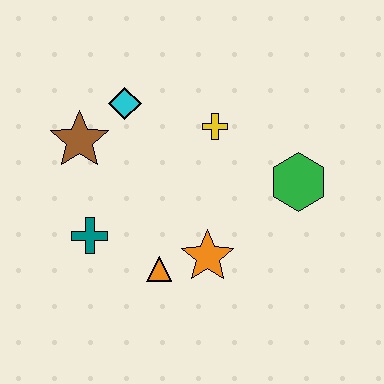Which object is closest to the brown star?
The cyan diamond is closest to the brown star.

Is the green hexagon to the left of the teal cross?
No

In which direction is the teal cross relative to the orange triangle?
The teal cross is to the left of the orange triangle.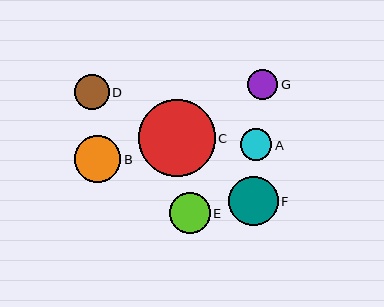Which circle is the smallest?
Circle G is the smallest with a size of approximately 30 pixels.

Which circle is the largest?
Circle C is the largest with a size of approximately 77 pixels.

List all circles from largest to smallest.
From largest to smallest: C, F, B, E, D, A, G.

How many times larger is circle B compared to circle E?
Circle B is approximately 1.1 times the size of circle E.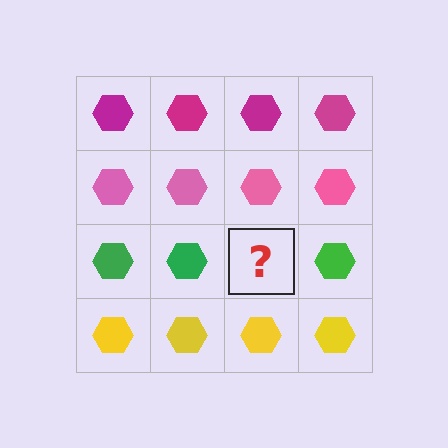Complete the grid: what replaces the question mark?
The question mark should be replaced with a green hexagon.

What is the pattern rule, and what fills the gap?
The rule is that each row has a consistent color. The gap should be filled with a green hexagon.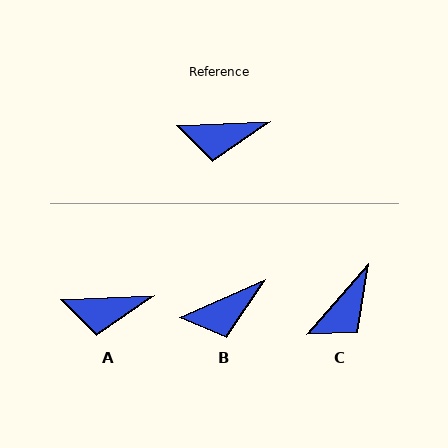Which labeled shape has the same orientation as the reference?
A.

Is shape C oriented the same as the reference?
No, it is off by about 46 degrees.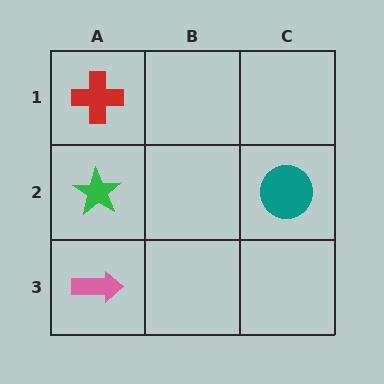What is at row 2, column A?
A green star.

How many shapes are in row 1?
1 shape.